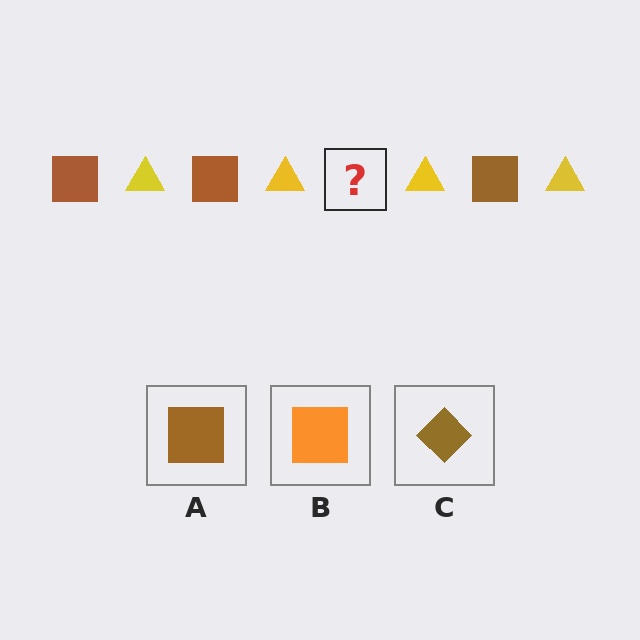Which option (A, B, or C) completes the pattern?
A.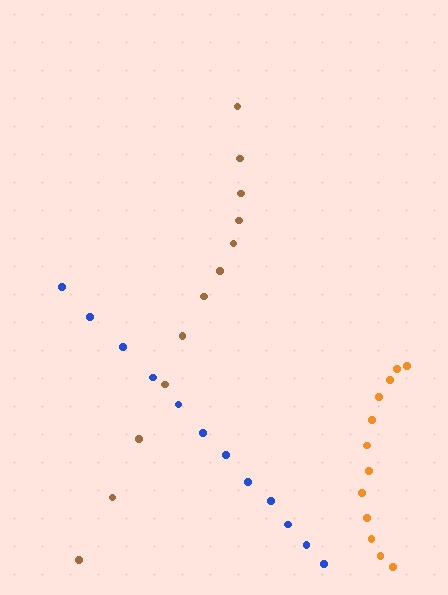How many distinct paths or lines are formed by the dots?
There are 3 distinct paths.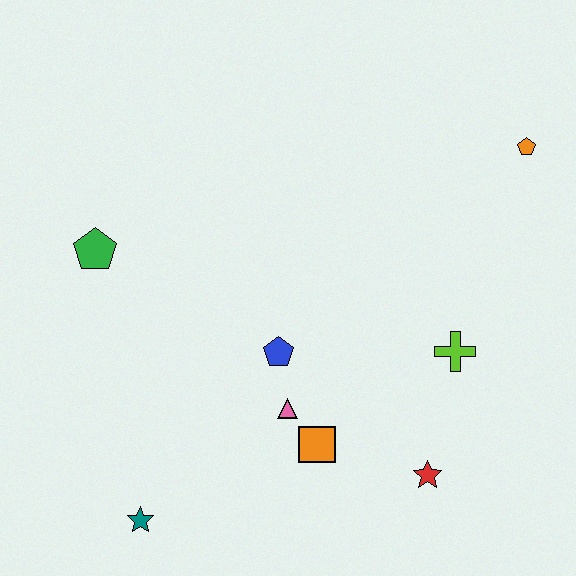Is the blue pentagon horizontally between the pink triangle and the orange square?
No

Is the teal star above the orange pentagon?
No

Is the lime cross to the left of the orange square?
No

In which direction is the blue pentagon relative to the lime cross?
The blue pentagon is to the left of the lime cross.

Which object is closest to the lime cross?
The red star is closest to the lime cross.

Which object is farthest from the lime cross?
The green pentagon is farthest from the lime cross.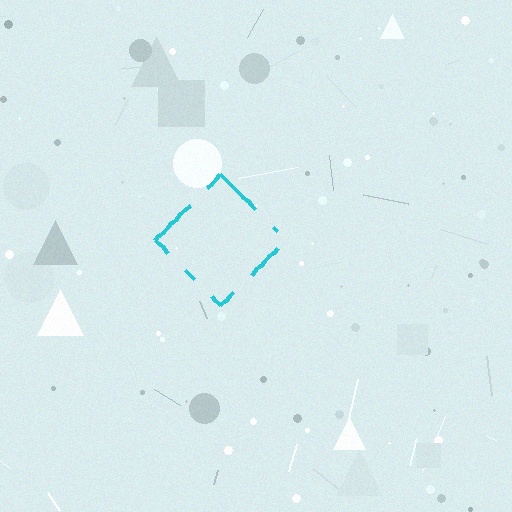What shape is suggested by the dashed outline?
The dashed outline suggests a diamond.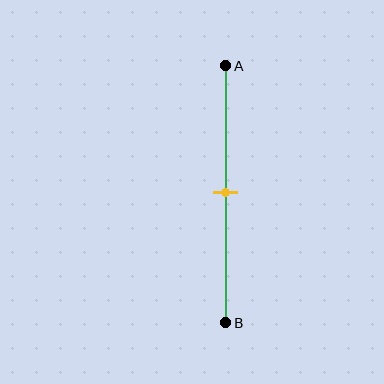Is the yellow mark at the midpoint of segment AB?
Yes, the mark is approximately at the midpoint.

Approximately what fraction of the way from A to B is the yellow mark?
The yellow mark is approximately 50% of the way from A to B.